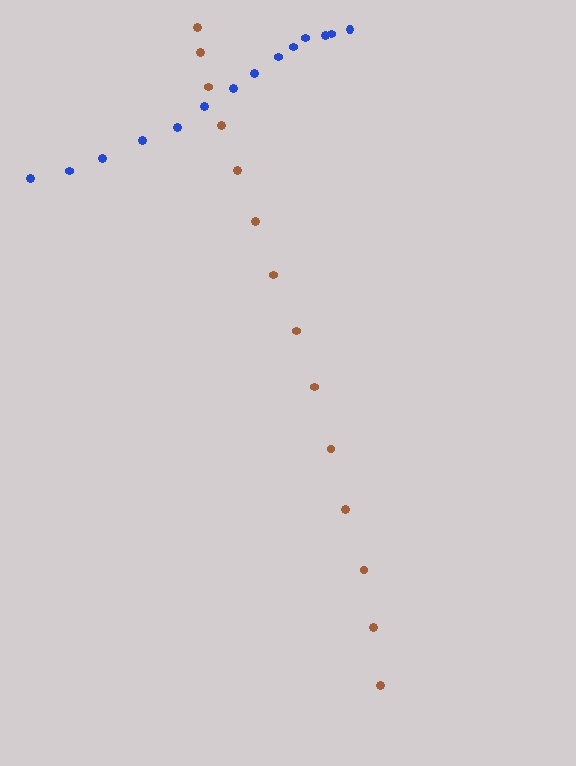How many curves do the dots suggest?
There are 2 distinct paths.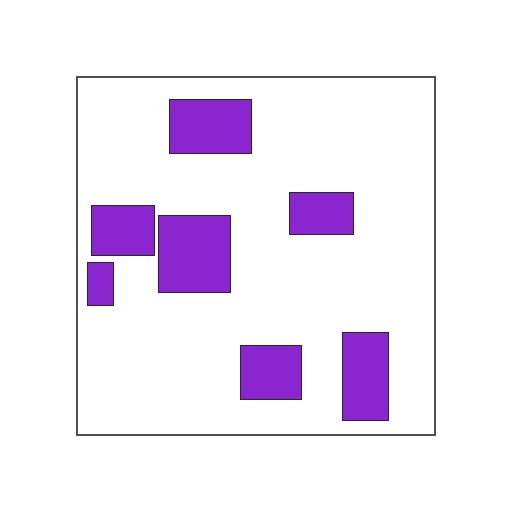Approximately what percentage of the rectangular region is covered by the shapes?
Approximately 20%.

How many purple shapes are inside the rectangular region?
7.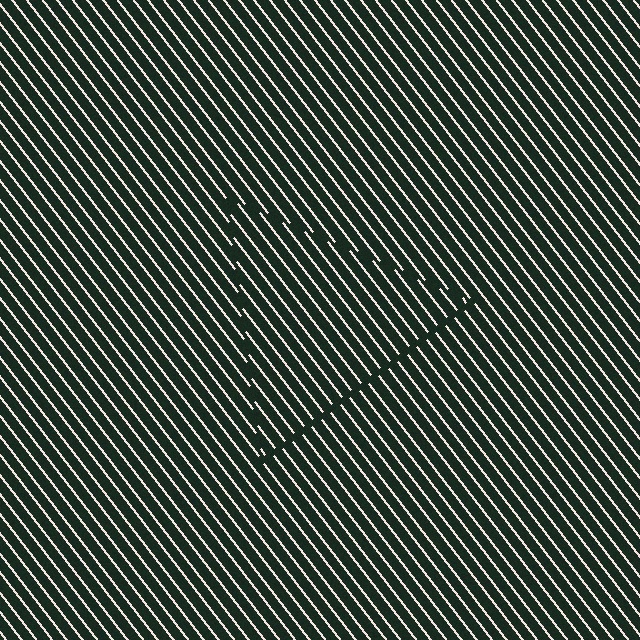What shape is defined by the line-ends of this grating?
An illusory triangle. The interior of the shape contains the same grating, shifted by half a period — the contour is defined by the phase discontinuity where line-ends from the inner and outer gratings abut.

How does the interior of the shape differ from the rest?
The interior of the shape contains the same grating, shifted by half a period — the contour is defined by the phase discontinuity where line-ends from the inner and outer gratings abut.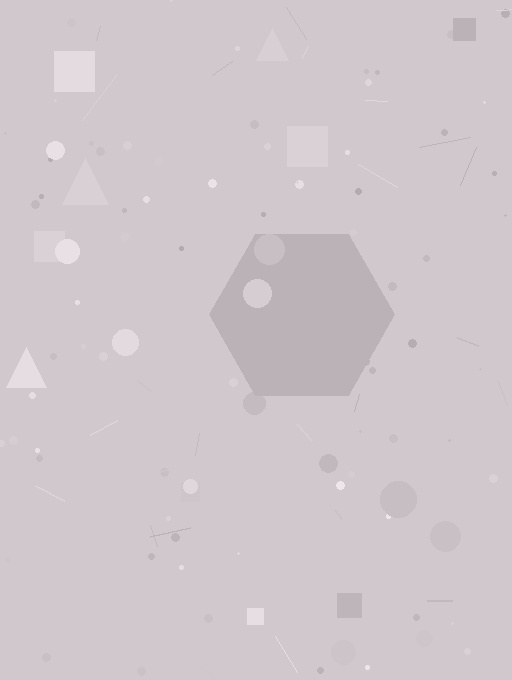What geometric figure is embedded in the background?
A hexagon is embedded in the background.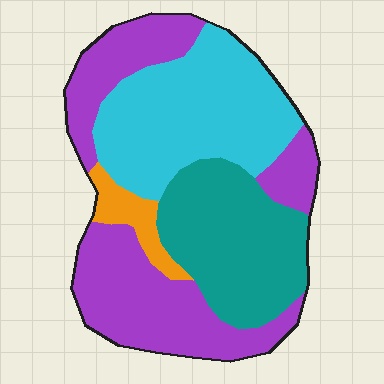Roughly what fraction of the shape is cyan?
Cyan takes up between a quarter and a half of the shape.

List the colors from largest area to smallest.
From largest to smallest: purple, cyan, teal, orange.